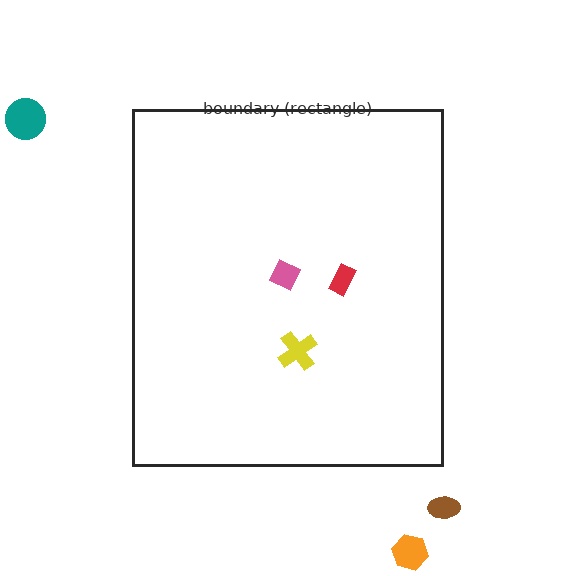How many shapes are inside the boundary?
3 inside, 3 outside.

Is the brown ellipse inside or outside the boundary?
Outside.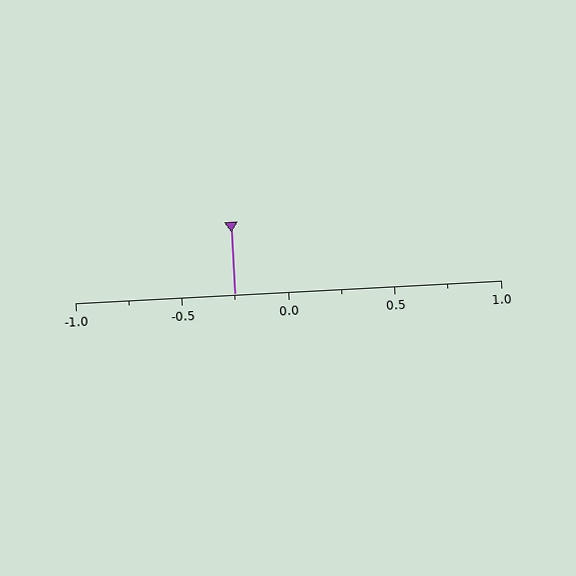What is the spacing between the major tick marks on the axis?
The major ticks are spaced 0.5 apart.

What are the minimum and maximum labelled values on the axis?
The axis runs from -1.0 to 1.0.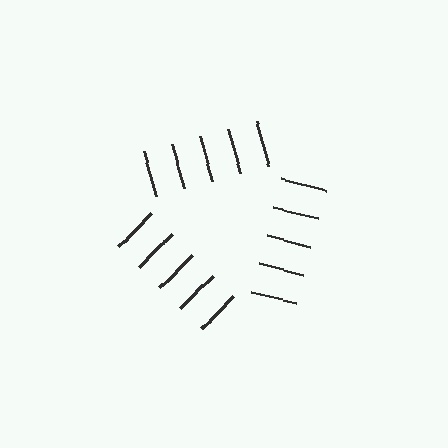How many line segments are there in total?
15 — 5 along each of the 3 edges.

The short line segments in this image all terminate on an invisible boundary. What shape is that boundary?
An illusory triangle — the line segments terminate on its edges but no continuous stroke is drawn.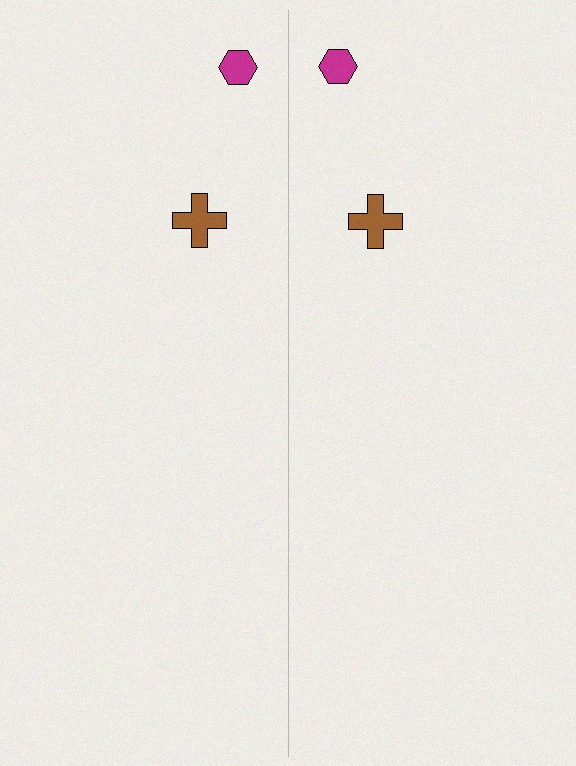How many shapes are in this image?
There are 4 shapes in this image.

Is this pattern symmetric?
Yes, this pattern has bilateral (reflection) symmetry.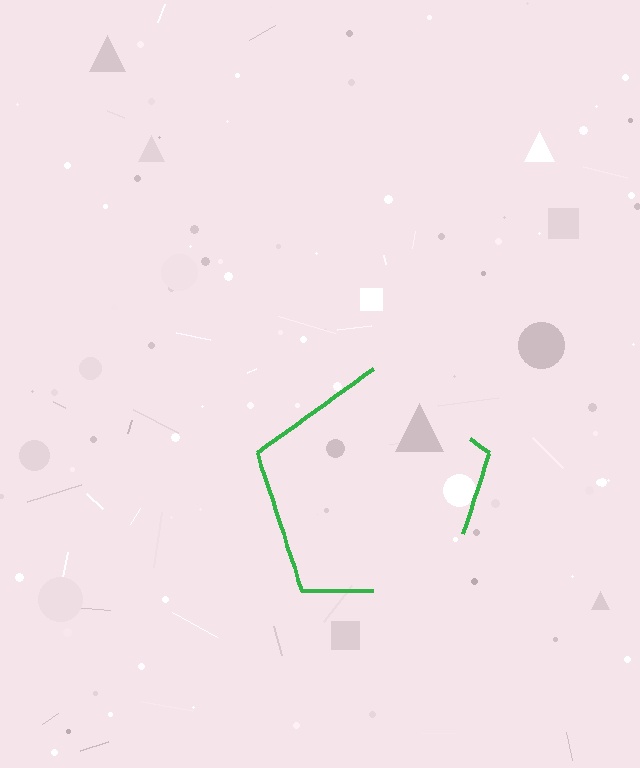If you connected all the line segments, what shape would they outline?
They would outline a pentagon.